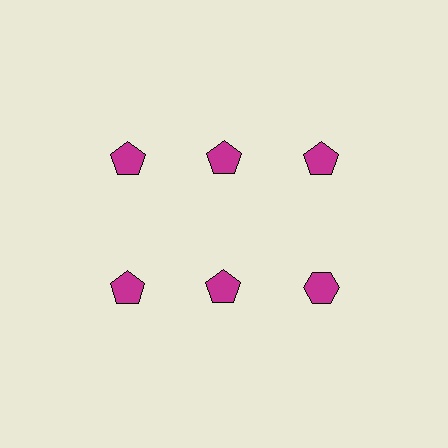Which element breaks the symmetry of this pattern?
The magenta hexagon in the second row, center column breaks the symmetry. All other shapes are magenta pentagons.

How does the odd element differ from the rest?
It has a different shape: hexagon instead of pentagon.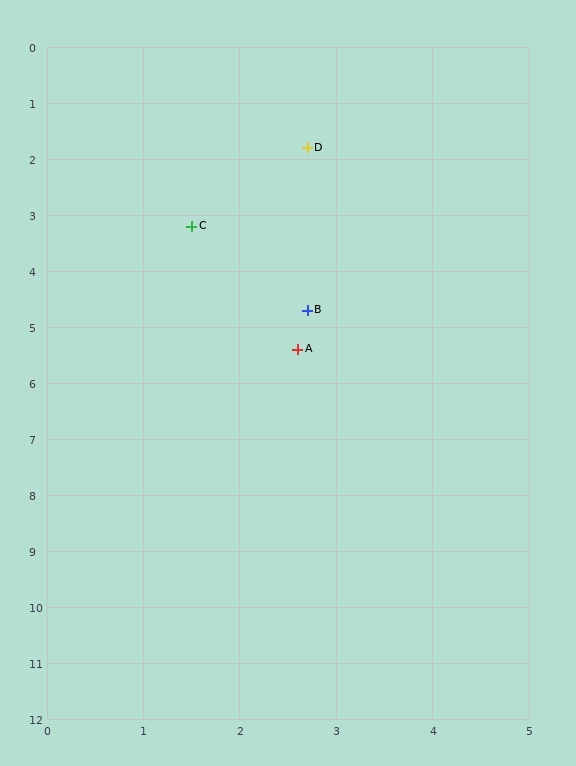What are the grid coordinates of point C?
Point C is at approximately (1.5, 3.2).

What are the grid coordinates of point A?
Point A is at approximately (2.6, 5.4).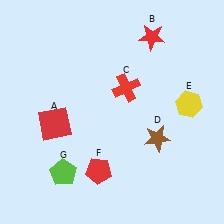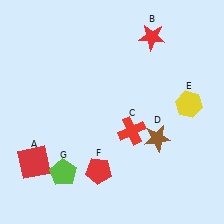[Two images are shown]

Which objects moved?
The objects that moved are: the red square (A), the red cross (C).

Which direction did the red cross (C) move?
The red cross (C) moved down.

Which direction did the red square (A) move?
The red square (A) moved down.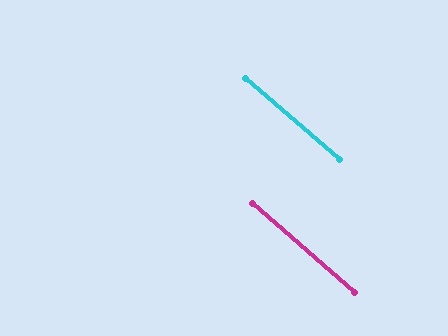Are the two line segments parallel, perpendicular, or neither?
Parallel — their directions differ by only 0.2°.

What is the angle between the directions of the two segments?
Approximately 0 degrees.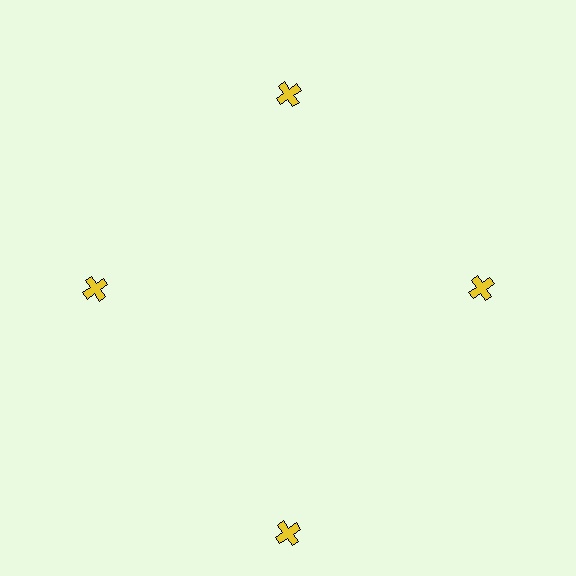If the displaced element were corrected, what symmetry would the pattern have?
It would have 4-fold rotational symmetry — the pattern would map onto itself every 90 degrees.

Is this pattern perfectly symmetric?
No. The 4 yellow crosses are arranged in a ring, but one element near the 6 o'clock position is pushed outward from the center, breaking the 4-fold rotational symmetry.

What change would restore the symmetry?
The symmetry would be restored by moving it inward, back onto the ring so that all 4 crosses sit at equal angles and equal distance from the center.